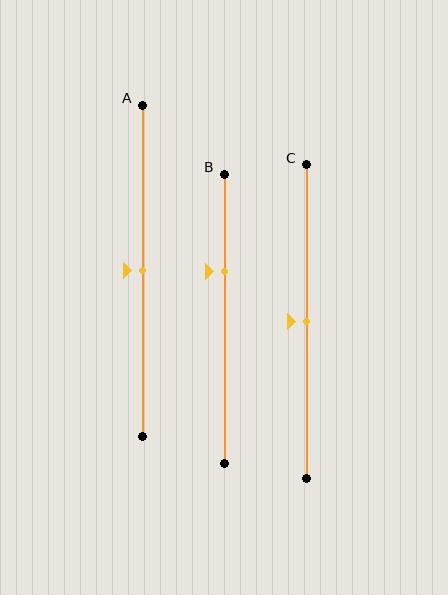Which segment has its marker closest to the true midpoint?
Segment A has its marker closest to the true midpoint.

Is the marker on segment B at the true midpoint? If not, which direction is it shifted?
No, the marker on segment B is shifted upward by about 16% of the segment length.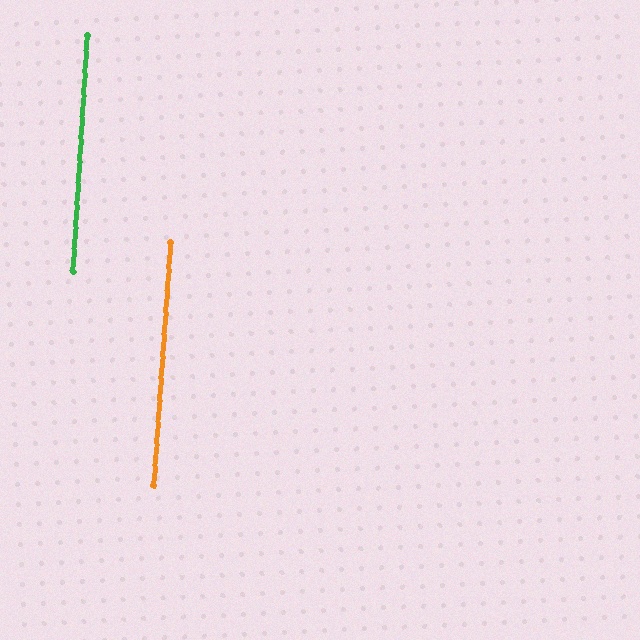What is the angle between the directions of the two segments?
Approximately 1 degree.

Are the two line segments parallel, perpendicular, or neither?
Parallel — their directions differ by only 0.5°.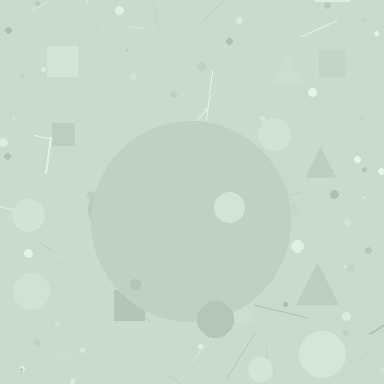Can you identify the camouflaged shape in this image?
The camouflaged shape is a circle.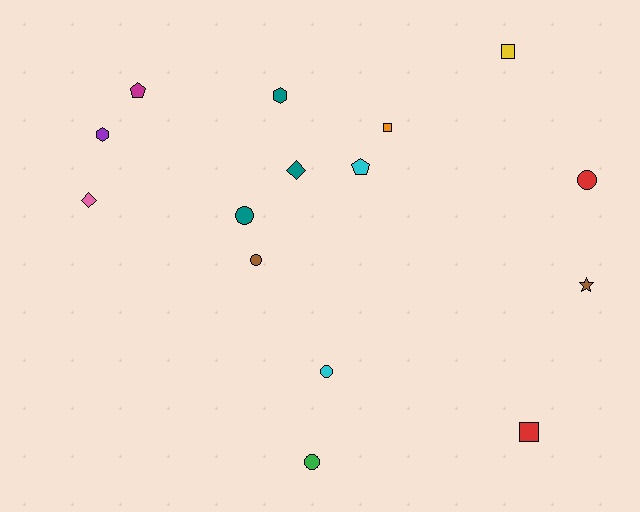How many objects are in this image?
There are 15 objects.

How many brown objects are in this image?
There are 2 brown objects.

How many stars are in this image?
There is 1 star.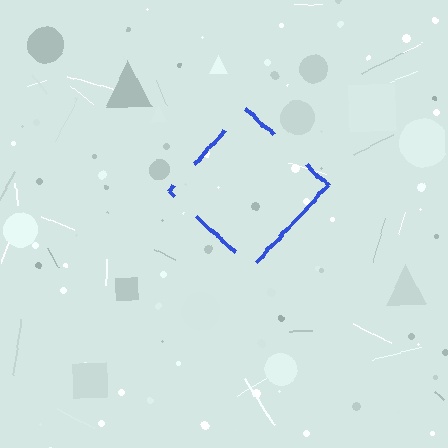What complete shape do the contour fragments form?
The contour fragments form a diamond.